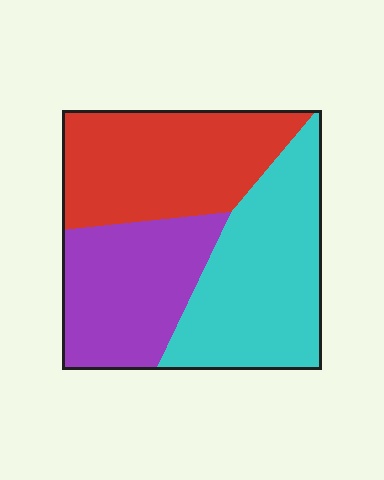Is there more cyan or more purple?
Cyan.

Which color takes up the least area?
Purple, at roughly 30%.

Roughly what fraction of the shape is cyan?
Cyan covers 37% of the shape.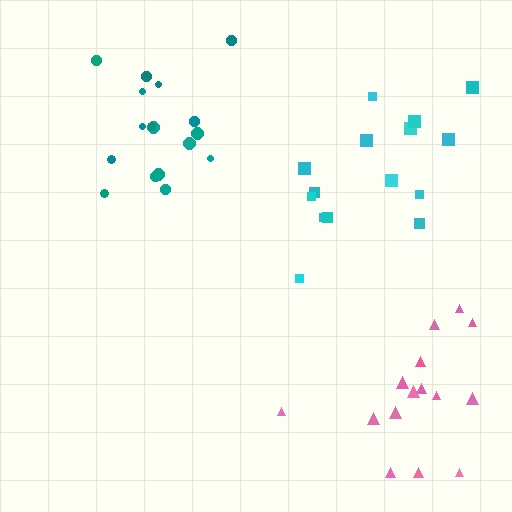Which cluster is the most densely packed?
Teal.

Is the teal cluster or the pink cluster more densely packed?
Teal.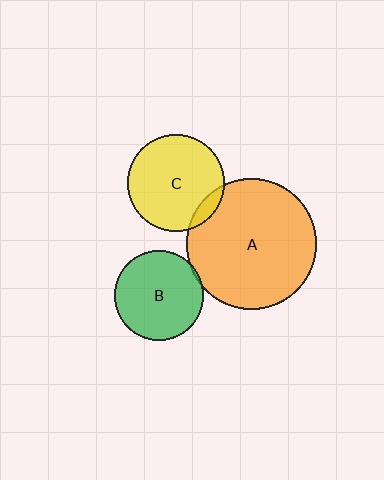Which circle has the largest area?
Circle A (orange).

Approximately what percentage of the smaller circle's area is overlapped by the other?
Approximately 10%.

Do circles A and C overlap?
Yes.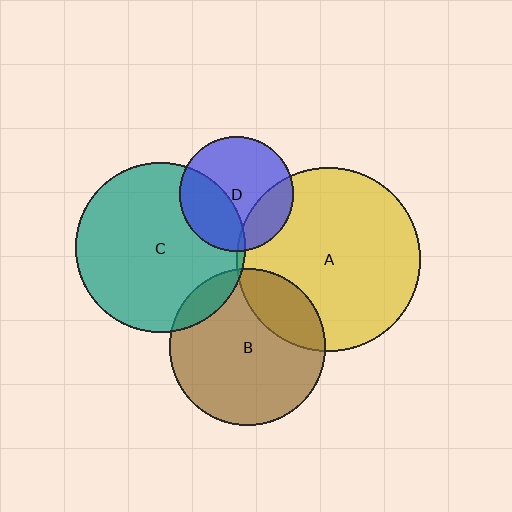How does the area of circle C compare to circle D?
Approximately 2.2 times.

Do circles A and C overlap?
Yes.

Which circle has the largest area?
Circle A (yellow).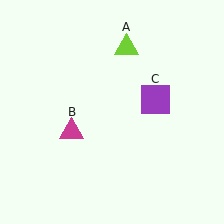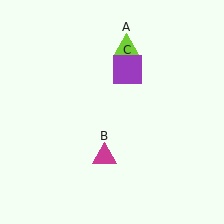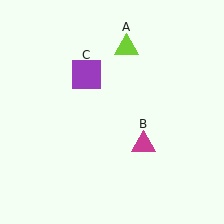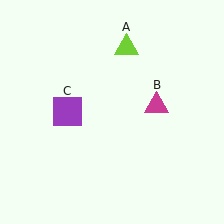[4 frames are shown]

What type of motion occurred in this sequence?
The magenta triangle (object B), purple square (object C) rotated counterclockwise around the center of the scene.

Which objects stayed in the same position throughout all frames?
Lime triangle (object A) remained stationary.